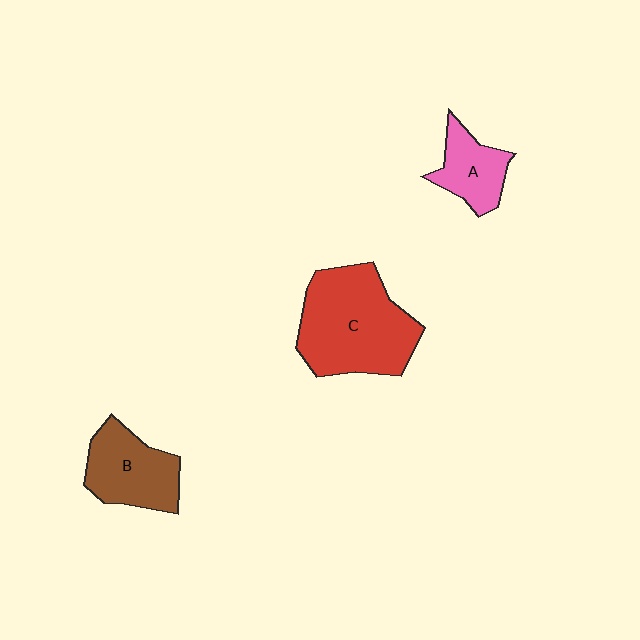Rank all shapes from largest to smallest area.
From largest to smallest: C (red), B (brown), A (pink).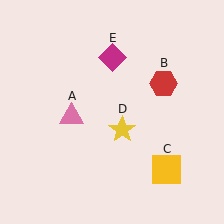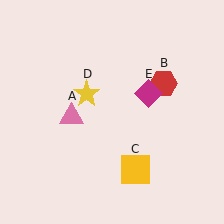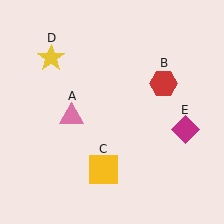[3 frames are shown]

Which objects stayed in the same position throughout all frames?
Pink triangle (object A) and red hexagon (object B) remained stationary.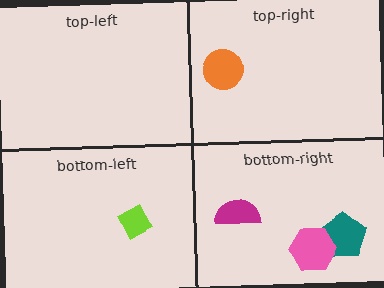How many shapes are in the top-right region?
1.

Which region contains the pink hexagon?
The bottom-right region.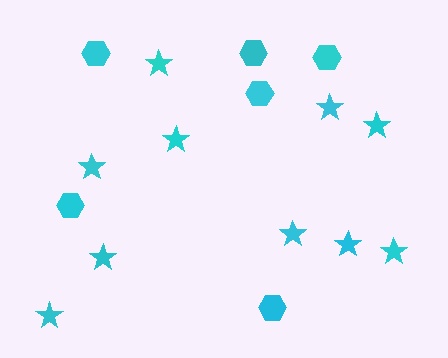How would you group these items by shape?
There are 2 groups: one group of stars (10) and one group of hexagons (6).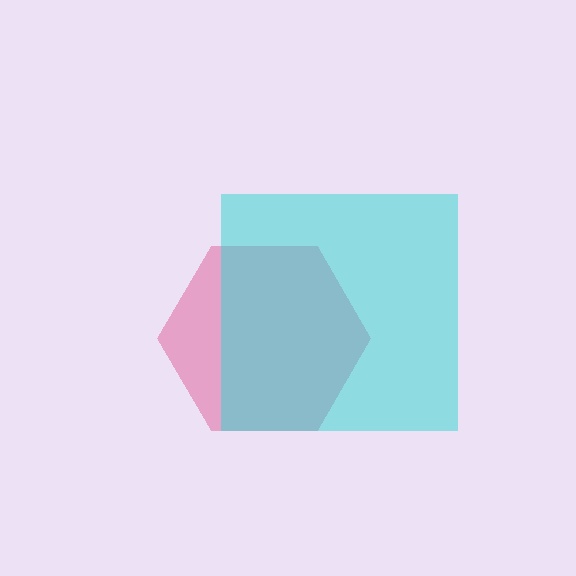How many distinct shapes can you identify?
There are 2 distinct shapes: a pink hexagon, a cyan square.